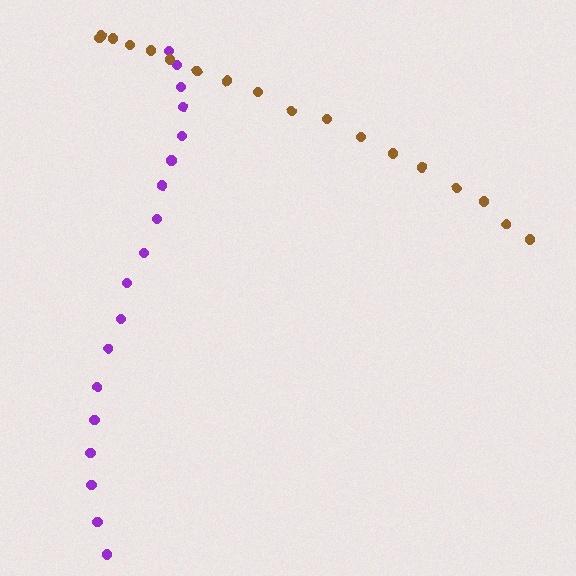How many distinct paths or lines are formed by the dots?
There are 2 distinct paths.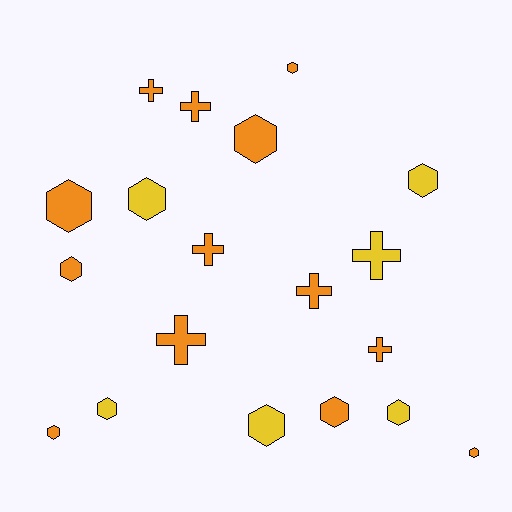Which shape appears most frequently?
Hexagon, with 12 objects.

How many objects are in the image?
There are 19 objects.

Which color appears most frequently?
Orange, with 13 objects.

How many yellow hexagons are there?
There are 5 yellow hexagons.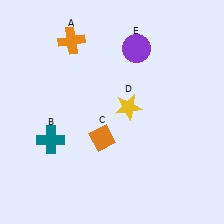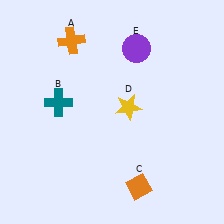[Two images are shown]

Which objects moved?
The objects that moved are: the teal cross (B), the orange diamond (C).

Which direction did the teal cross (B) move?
The teal cross (B) moved up.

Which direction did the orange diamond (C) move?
The orange diamond (C) moved down.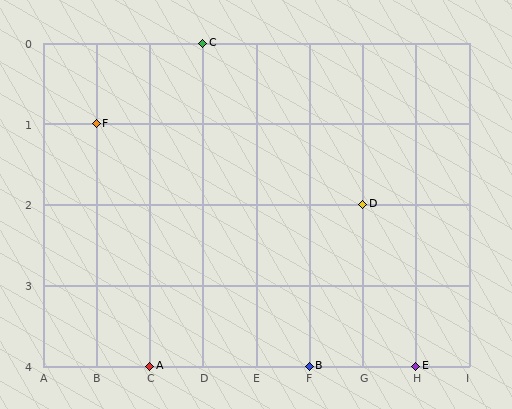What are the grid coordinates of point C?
Point C is at grid coordinates (D, 0).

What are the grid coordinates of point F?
Point F is at grid coordinates (B, 1).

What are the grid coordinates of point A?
Point A is at grid coordinates (C, 4).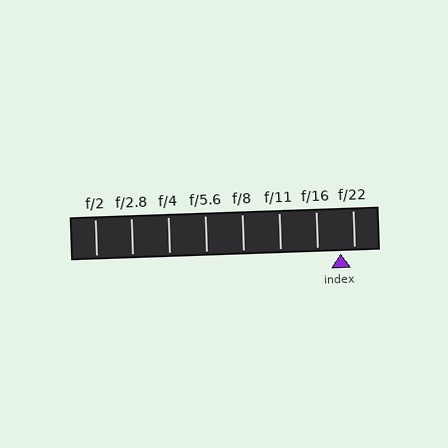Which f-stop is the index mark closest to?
The index mark is closest to f/22.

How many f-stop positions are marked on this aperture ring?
There are 8 f-stop positions marked.